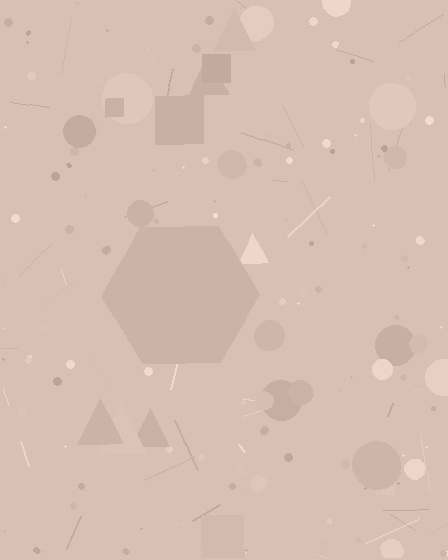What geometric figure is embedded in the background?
A hexagon is embedded in the background.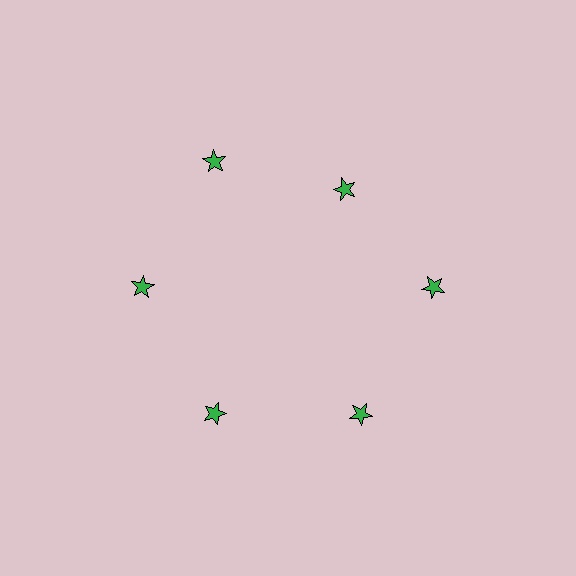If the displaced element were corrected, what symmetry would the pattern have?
It would have 6-fold rotational symmetry — the pattern would map onto itself every 60 degrees.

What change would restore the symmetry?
The symmetry would be restored by moving it outward, back onto the ring so that all 6 stars sit at equal angles and equal distance from the center.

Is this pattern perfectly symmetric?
No. The 6 green stars are arranged in a ring, but one element near the 1 o'clock position is pulled inward toward the center, breaking the 6-fold rotational symmetry.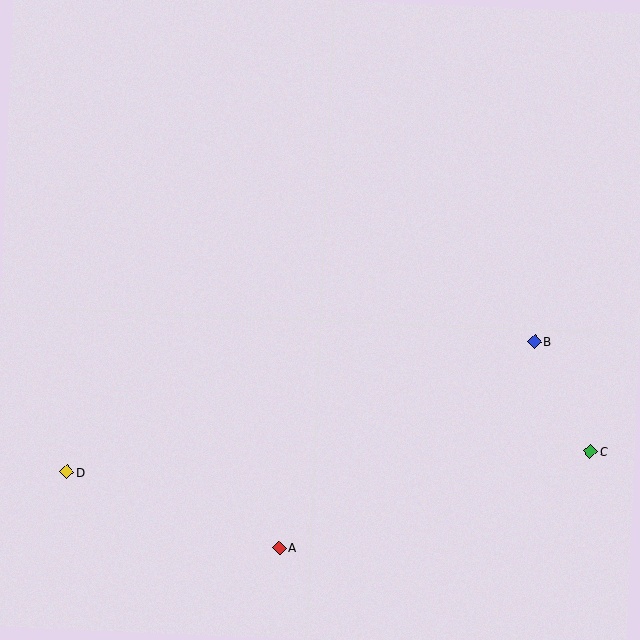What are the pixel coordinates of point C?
Point C is at (590, 451).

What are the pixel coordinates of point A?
Point A is at (280, 548).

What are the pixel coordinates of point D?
Point D is at (67, 472).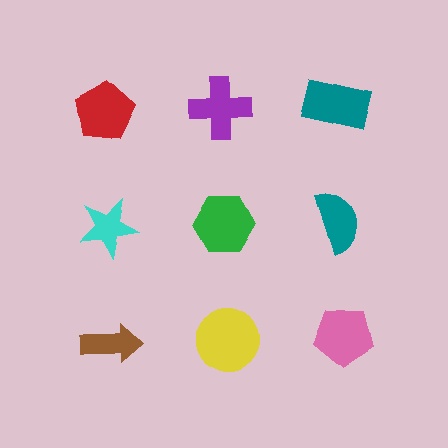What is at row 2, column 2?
A green hexagon.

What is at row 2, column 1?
A cyan star.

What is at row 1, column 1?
A red pentagon.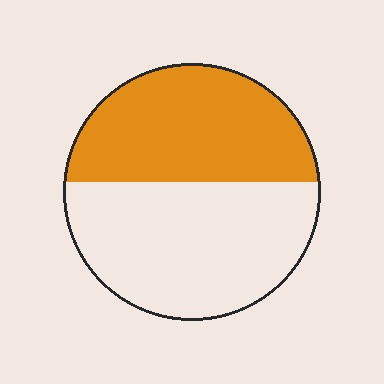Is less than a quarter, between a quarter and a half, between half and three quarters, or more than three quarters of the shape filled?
Between a quarter and a half.